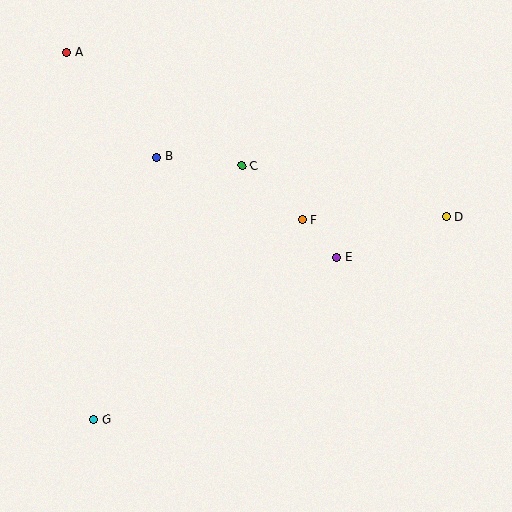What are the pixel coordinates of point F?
Point F is at (302, 220).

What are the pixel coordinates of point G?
Point G is at (93, 419).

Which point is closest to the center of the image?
Point F at (302, 220) is closest to the center.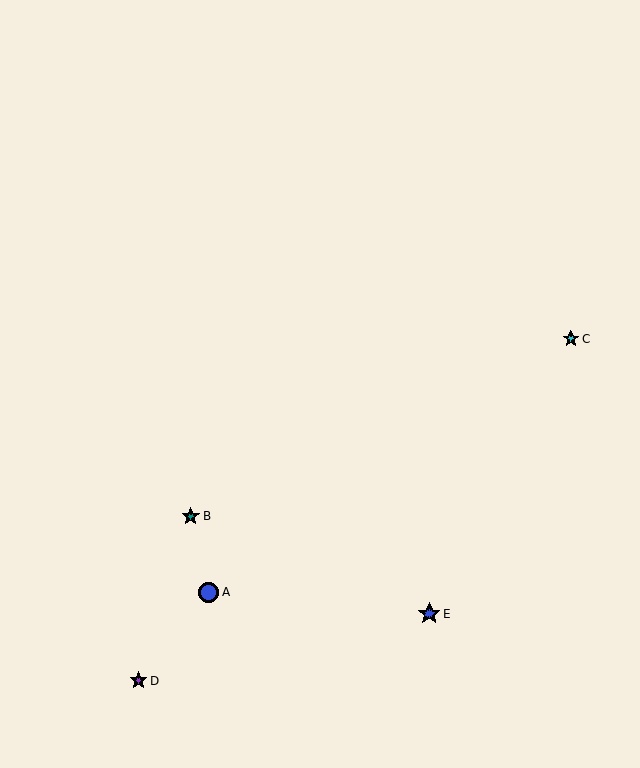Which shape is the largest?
The blue star (labeled E) is the largest.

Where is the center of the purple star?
The center of the purple star is at (139, 681).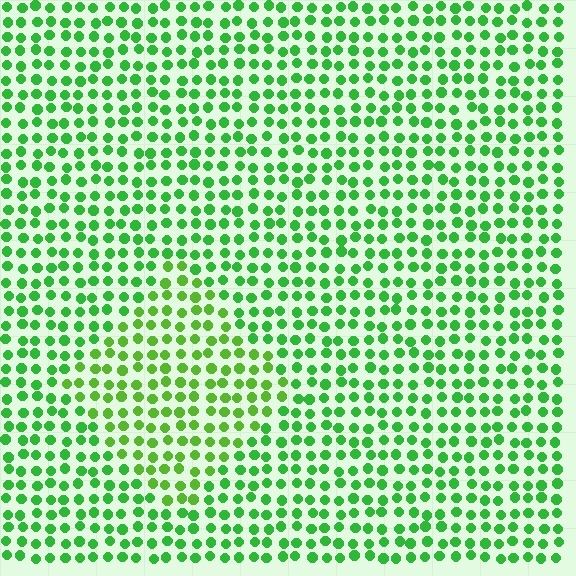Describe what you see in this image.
The image is filled with small green elements in a uniform arrangement. A diamond-shaped region is visible where the elements are tinted to a slightly different hue, forming a subtle color boundary.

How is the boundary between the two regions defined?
The boundary is defined purely by a slight shift in hue (about 22 degrees). Spacing, size, and orientation are identical on both sides.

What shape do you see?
I see a diamond.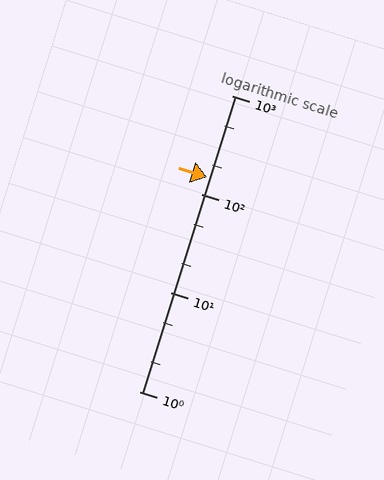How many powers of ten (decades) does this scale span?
The scale spans 3 decades, from 1 to 1000.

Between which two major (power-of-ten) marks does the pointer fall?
The pointer is between 100 and 1000.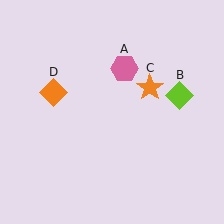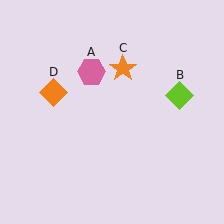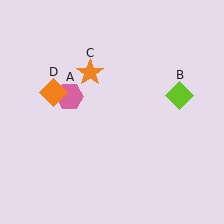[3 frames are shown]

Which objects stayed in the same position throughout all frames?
Lime diamond (object B) and orange diamond (object D) remained stationary.